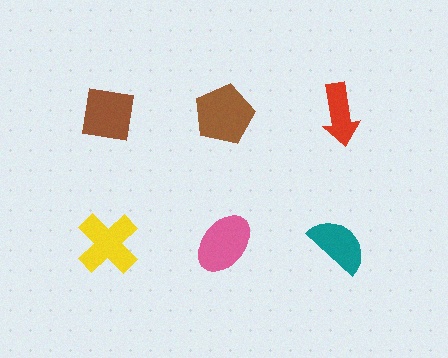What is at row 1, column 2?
A brown pentagon.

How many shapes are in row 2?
3 shapes.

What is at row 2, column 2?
A pink ellipse.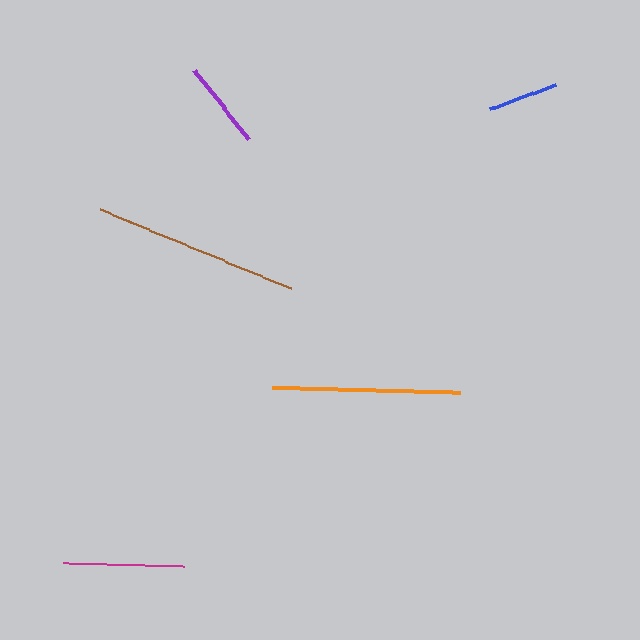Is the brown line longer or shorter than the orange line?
The brown line is longer than the orange line.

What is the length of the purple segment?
The purple segment is approximately 88 pixels long.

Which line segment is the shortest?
The blue line is the shortest at approximately 71 pixels.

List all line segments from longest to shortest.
From longest to shortest: brown, orange, magenta, purple, blue.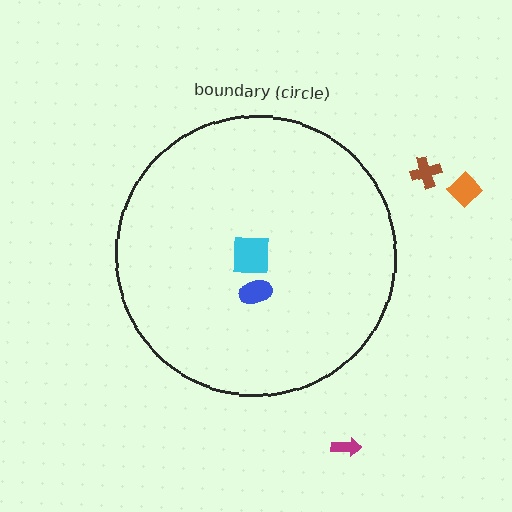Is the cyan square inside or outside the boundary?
Inside.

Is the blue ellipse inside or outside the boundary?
Inside.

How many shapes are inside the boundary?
2 inside, 3 outside.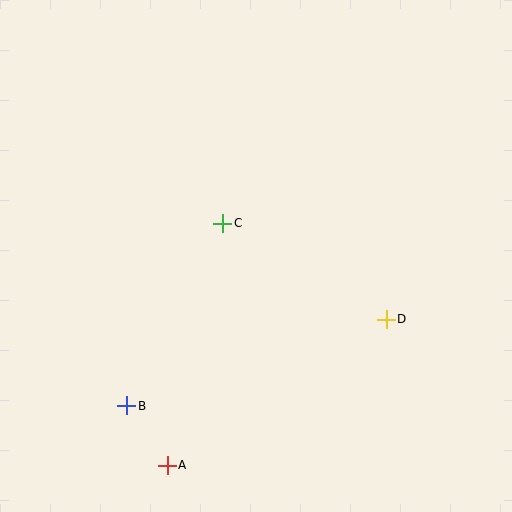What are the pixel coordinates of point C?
Point C is at (223, 223).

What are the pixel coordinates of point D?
Point D is at (386, 319).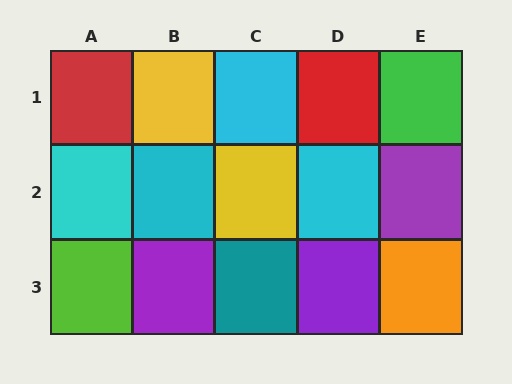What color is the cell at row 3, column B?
Purple.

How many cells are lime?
1 cell is lime.